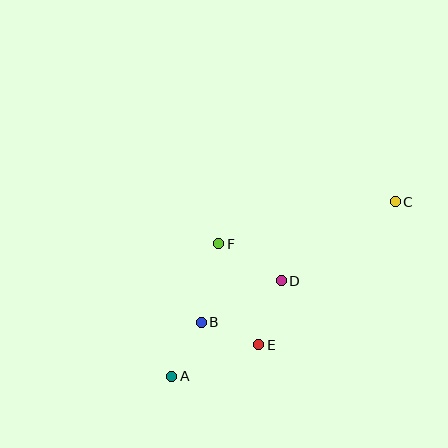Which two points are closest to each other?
Points A and B are closest to each other.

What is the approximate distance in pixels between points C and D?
The distance between C and D is approximately 138 pixels.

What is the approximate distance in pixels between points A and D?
The distance between A and D is approximately 145 pixels.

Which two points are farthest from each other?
Points A and C are farthest from each other.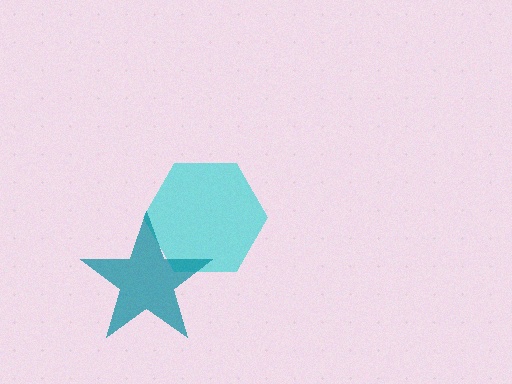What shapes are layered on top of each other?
The layered shapes are: a cyan hexagon, a teal star.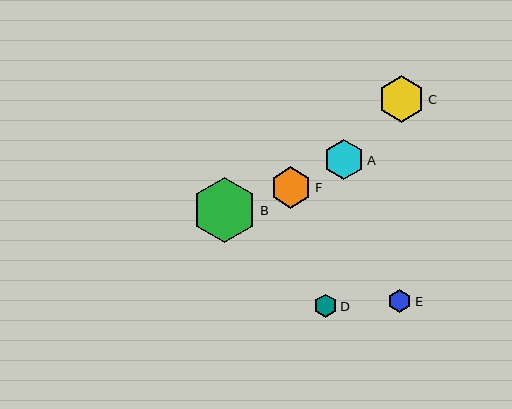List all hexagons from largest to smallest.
From largest to smallest: B, C, F, A, D, E.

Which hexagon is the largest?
Hexagon B is the largest with a size of approximately 65 pixels.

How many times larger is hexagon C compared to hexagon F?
Hexagon C is approximately 1.1 times the size of hexagon F.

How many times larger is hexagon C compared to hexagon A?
Hexagon C is approximately 1.2 times the size of hexagon A.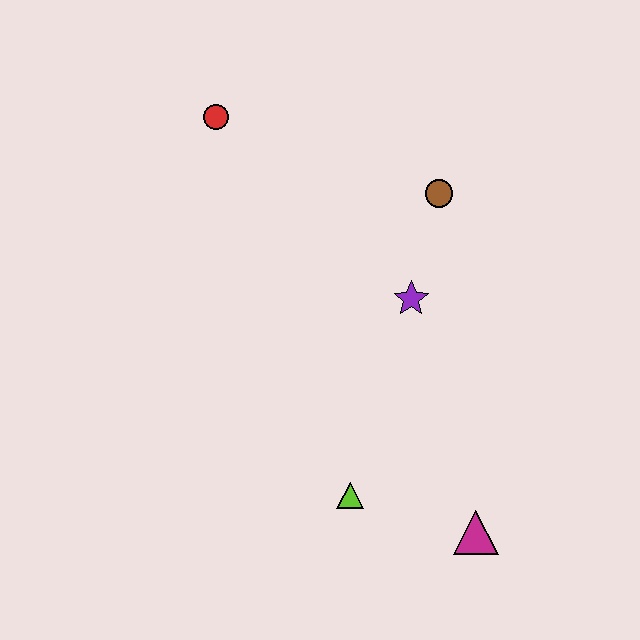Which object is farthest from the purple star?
The red circle is farthest from the purple star.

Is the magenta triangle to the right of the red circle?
Yes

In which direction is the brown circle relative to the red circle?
The brown circle is to the right of the red circle.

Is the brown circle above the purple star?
Yes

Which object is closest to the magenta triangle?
The lime triangle is closest to the magenta triangle.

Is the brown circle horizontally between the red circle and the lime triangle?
No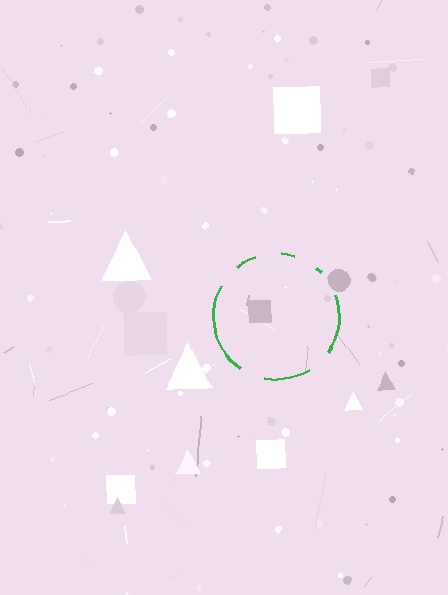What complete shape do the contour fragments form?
The contour fragments form a circle.